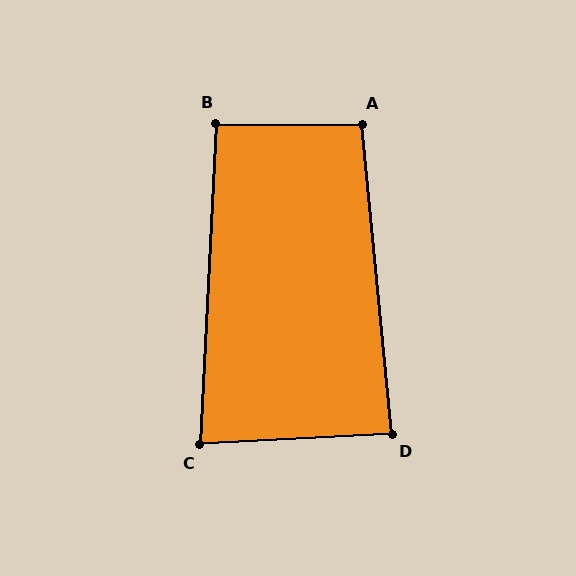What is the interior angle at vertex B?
Approximately 92 degrees (approximately right).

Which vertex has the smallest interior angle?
C, at approximately 84 degrees.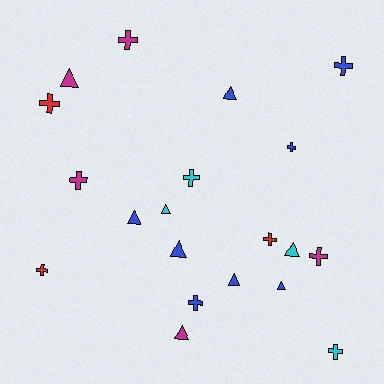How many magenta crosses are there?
There are 3 magenta crosses.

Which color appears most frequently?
Blue, with 8 objects.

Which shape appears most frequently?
Cross, with 11 objects.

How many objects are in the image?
There are 20 objects.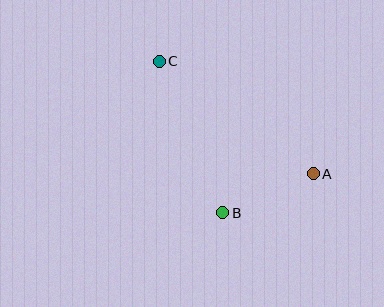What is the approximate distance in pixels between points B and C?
The distance between B and C is approximately 164 pixels.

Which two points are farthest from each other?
Points A and C are farthest from each other.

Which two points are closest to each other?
Points A and B are closest to each other.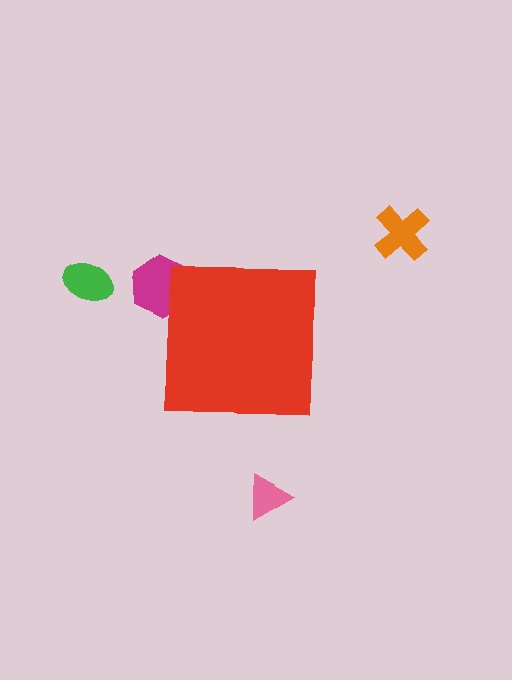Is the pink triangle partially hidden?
No, the pink triangle is fully visible.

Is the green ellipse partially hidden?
No, the green ellipse is fully visible.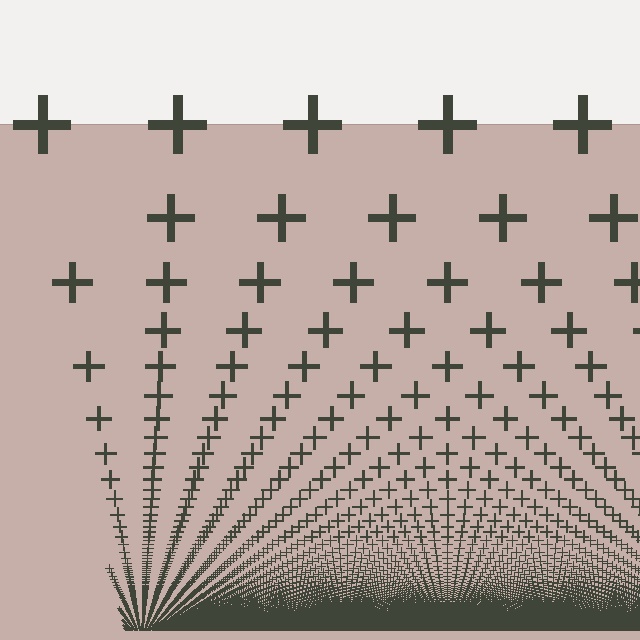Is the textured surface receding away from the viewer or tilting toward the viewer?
The surface appears to tilt toward the viewer. Texture elements get larger and sparser toward the top.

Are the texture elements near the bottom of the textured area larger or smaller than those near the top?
Smaller. The gradient is inverted — elements near the bottom are smaller and denser.